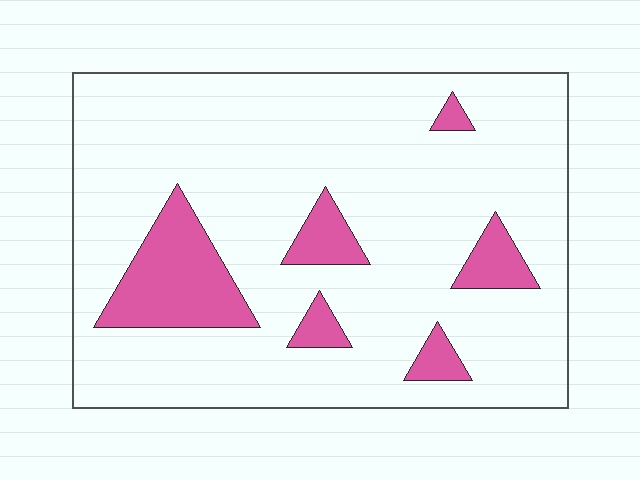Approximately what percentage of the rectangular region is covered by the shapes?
Approximately 15%.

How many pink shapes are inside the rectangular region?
6.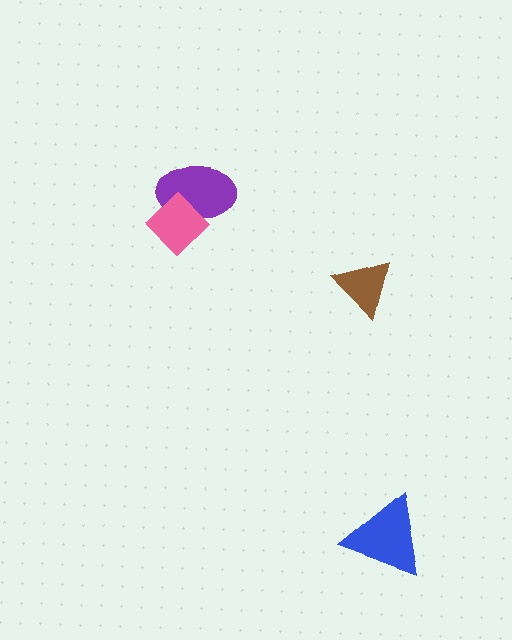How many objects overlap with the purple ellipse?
1 object overlaps with the purple ellipse.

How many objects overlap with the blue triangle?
0 objects overlap with the blue triangle.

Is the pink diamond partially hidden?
No, no other shape covers it.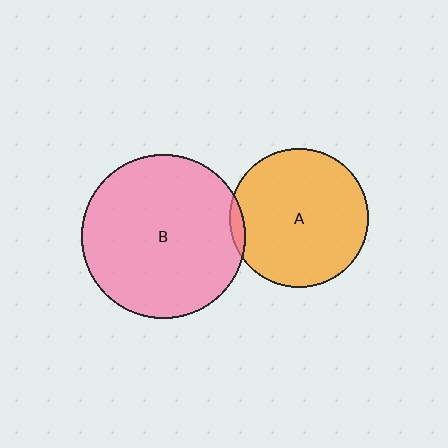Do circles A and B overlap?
Yes.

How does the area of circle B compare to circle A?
Approximately 1.4 times.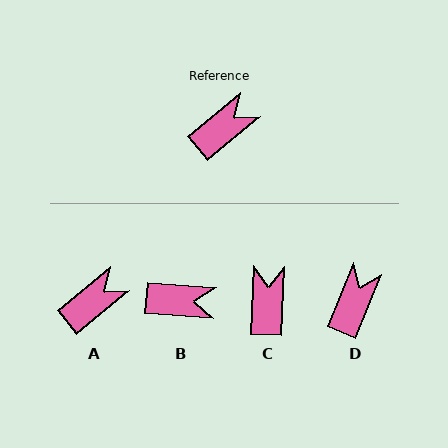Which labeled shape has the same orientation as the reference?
A.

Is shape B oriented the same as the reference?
No, it is off by about 44 degrees.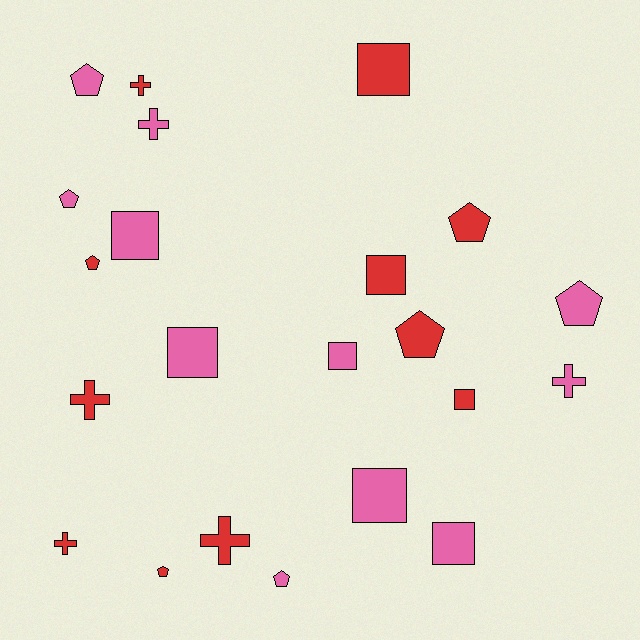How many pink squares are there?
There are 5 pink squares.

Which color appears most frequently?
Red, with 11 objects.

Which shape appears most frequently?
Pentagon, with 8 objects.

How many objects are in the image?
There are 22 objects.